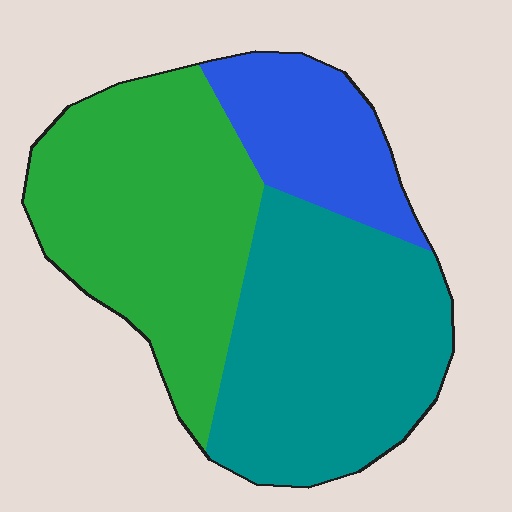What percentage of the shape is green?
Green covers about 40% of the shape.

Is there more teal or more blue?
Teal.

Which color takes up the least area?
Blue, at roughly 20%.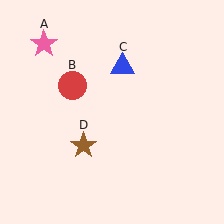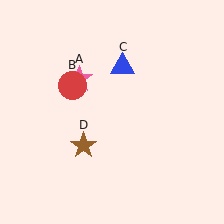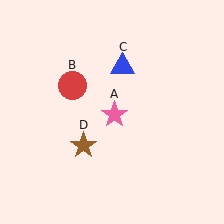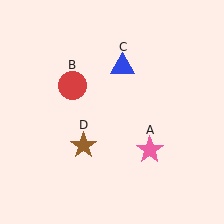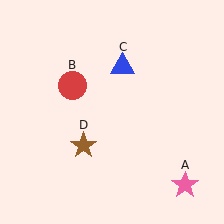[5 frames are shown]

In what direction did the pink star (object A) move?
The pink star (object A) moved down and to the right.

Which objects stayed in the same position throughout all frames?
Red circle (object B) and blue triangle (object C) and brown star (object D) remained stationary.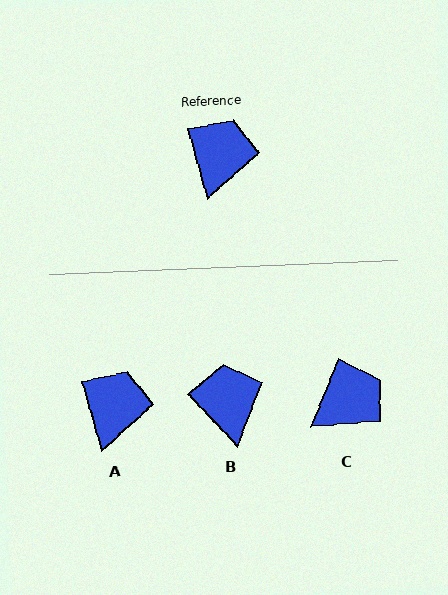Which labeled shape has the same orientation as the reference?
A.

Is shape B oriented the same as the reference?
No, it is off by about 28 degrees.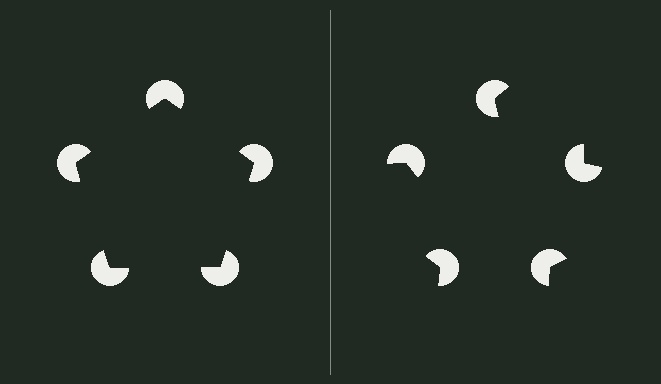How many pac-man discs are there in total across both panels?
10 — 5 on each side.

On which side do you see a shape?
An illusory pentagon appears on the left side. On the right side the wedge cuts are rotated, so no coherent shape forms.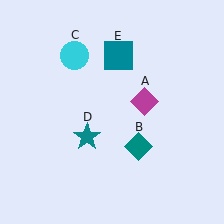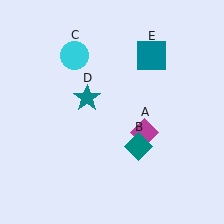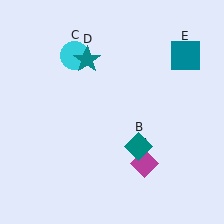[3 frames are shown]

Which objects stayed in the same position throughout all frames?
Teal diamond (object B) and cyan circle (object C) remained stationary.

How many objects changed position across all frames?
3 objects changed position: magenta diamond (object A), teal star (object D), teal square (object E).